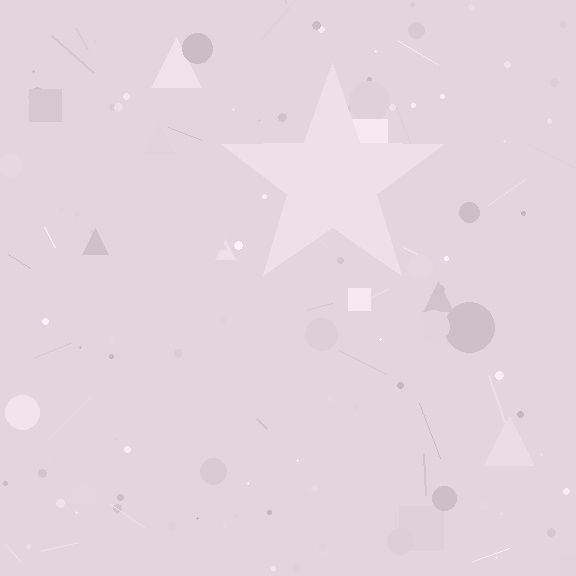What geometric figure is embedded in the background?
A star is embedded in the background.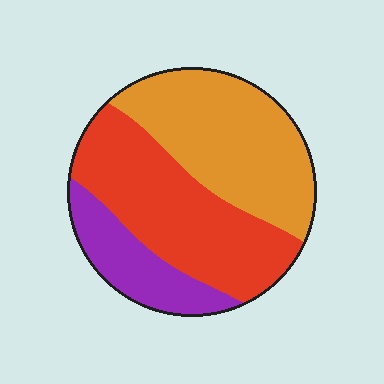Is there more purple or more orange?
Orange.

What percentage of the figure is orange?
Orange covers roughly 40% of the figure.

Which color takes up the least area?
Purple, at roughly 20%.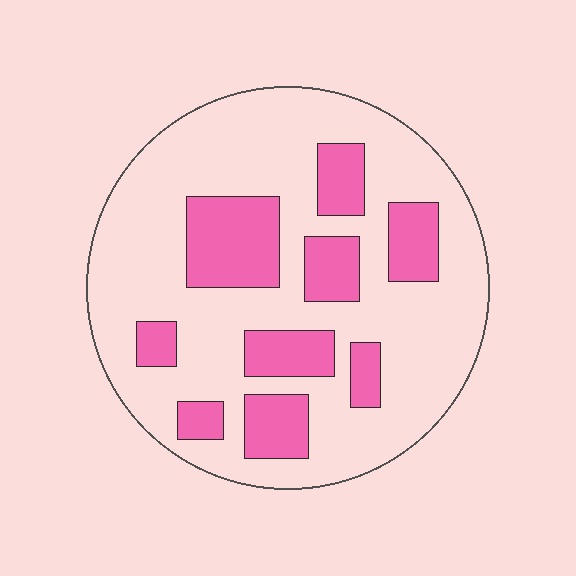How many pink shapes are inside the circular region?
9.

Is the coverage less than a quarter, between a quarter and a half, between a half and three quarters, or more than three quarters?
Between a quarter and a half.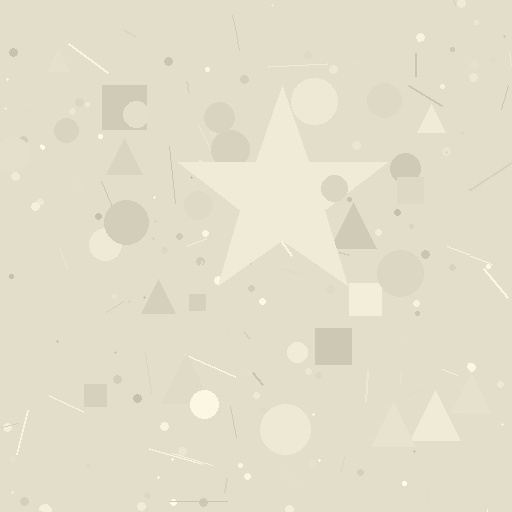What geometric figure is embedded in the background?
A star is embedded in the background.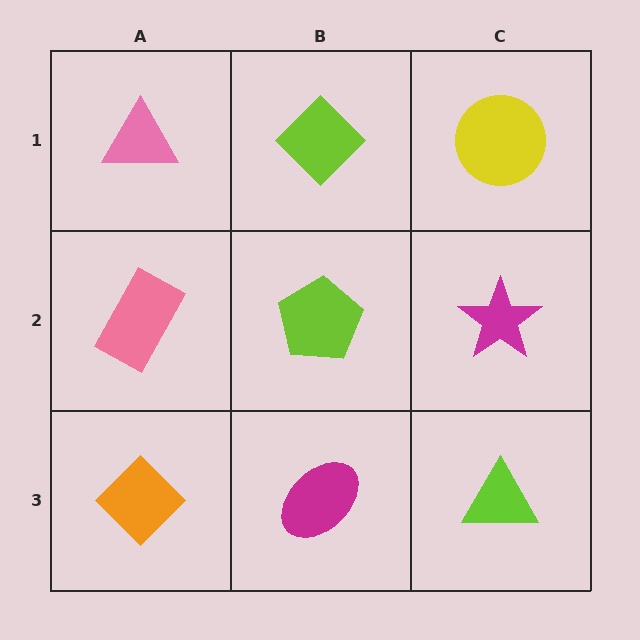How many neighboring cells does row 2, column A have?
3.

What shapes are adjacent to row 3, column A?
A pink rectangle (row 2, column A), a magenta ellipse (row 3, column B).